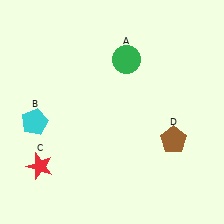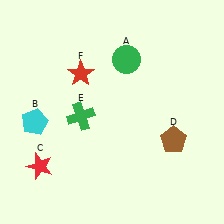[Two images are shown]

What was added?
A green cross (E), a red star (F) were added in Image 2.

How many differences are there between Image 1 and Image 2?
There are 2 differences between the two images.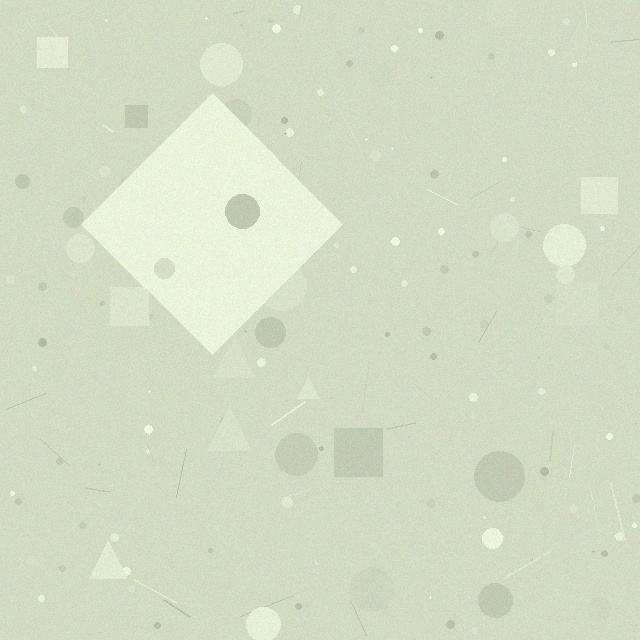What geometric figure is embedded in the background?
A diamond is embedded in the background.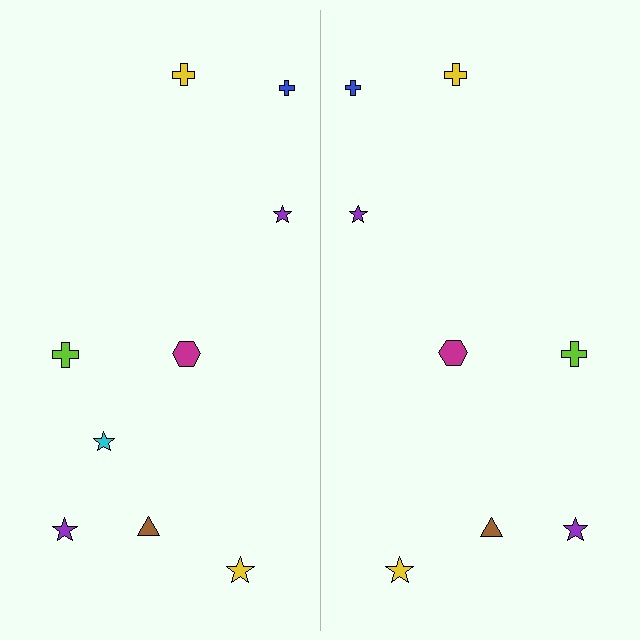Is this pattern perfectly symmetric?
No, the pattern is not perfectly symmetric. A cyan star is missing from the right side.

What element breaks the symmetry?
A cyan star is missing from the right side.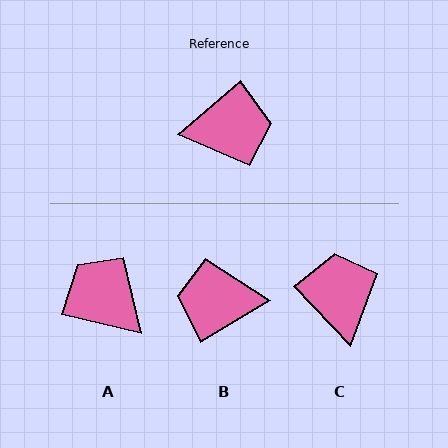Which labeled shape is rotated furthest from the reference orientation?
B, about 171 degrees away.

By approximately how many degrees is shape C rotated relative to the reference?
Approximately 93 degrees counter-clockwise.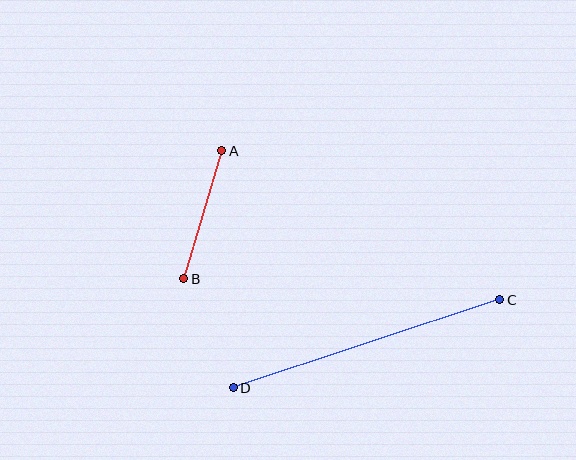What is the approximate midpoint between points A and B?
The midpoint is at approximately (203, 215) pixels.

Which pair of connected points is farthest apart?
Points C and D are farthest apart.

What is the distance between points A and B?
The distance is approximately 133 pixels.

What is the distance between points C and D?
The distance is approximately 281 pixels.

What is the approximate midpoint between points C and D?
The midpoint is at approximately (367, 344) pixels.